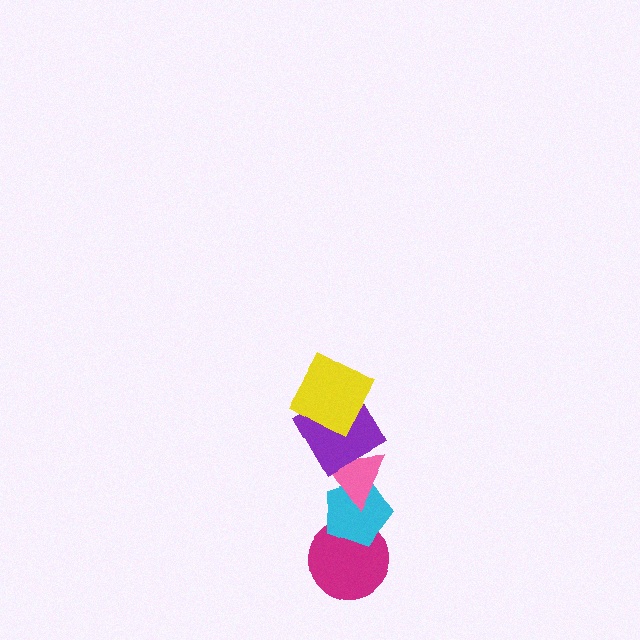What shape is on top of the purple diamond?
The yellow square is on top of the purple diamond.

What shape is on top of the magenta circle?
The cyan pentagon is on top of the magenta circle.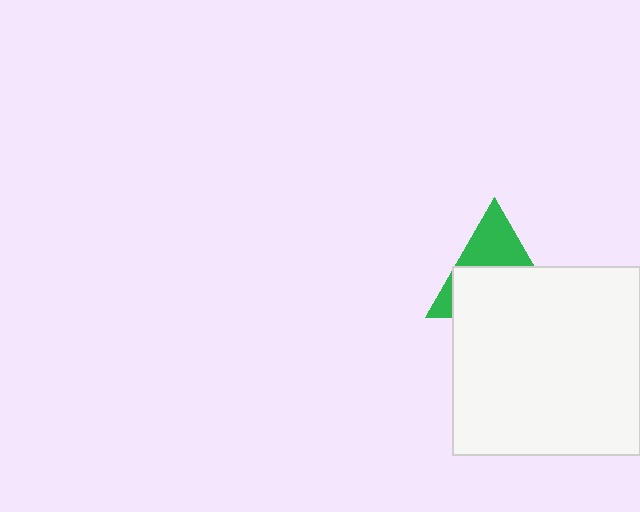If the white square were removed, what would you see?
You would see the complete green triangle.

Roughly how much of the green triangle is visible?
A small part of it is visible (roughly 40%).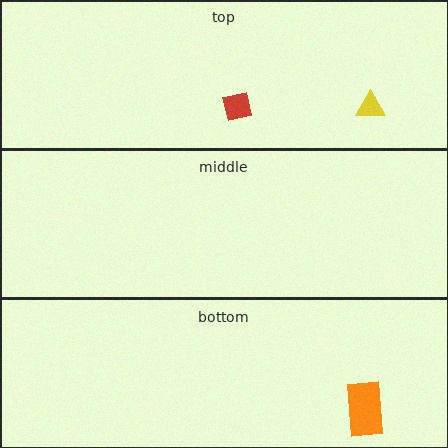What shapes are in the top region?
The red square, the yellow triangle.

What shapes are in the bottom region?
The orange rectangle.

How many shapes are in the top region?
2.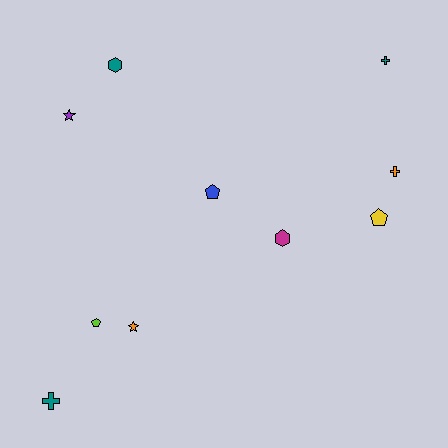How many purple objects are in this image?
There is 1 purple object.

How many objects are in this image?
There are 10 objects.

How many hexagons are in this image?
There are 2 hexagons.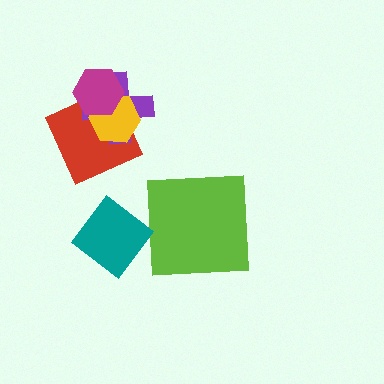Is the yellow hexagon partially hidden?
Yes, it is partially covered by another shape.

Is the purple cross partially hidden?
Yes, it is partially covered by another shape.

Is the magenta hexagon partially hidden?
No, no other shape covers it.